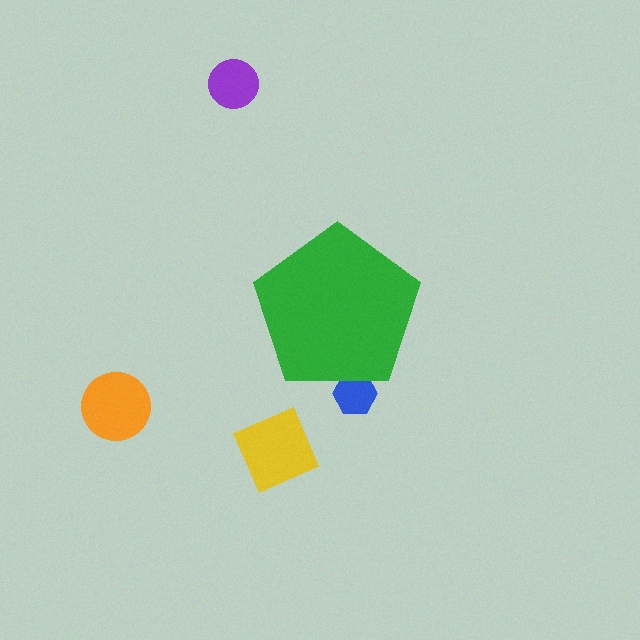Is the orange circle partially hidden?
No, the orange circle is fully visible.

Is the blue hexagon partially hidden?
Yes, the blue hexagon is partially hidden behind the green pentagon.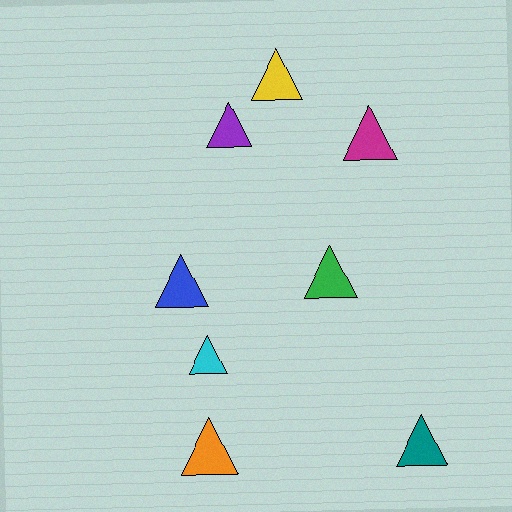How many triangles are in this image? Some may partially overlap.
There are 8 triangles.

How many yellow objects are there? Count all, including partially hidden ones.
There is 1 yellow object.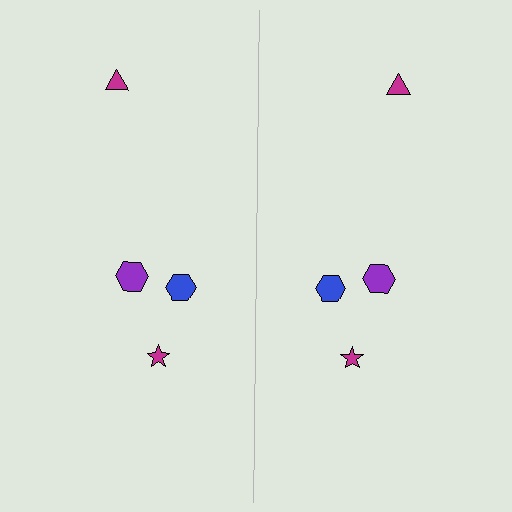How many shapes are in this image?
There are 8 shapes in this image.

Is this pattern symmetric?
Yes, this pattern has bilateral (reflection) symmetry.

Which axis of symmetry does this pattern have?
The pattern has a vertical axis of symmetry running through the center of the image.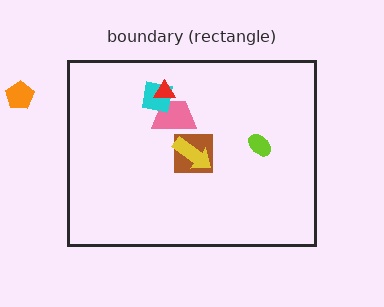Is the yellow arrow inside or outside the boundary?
Inside.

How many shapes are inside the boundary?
6 inside, 1 outside.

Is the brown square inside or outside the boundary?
Inside.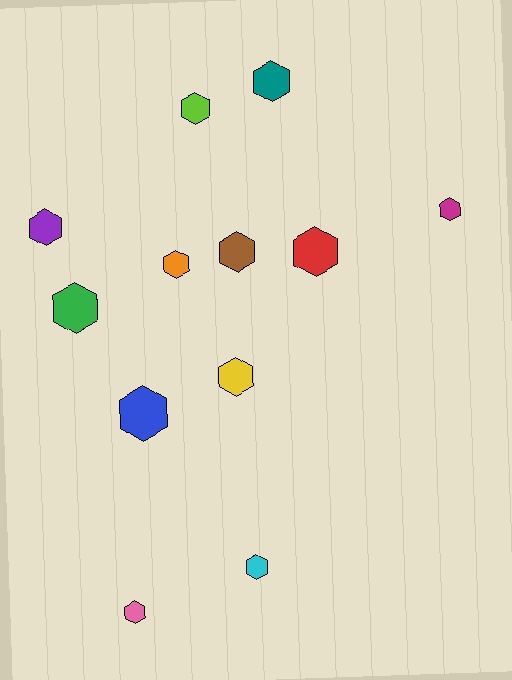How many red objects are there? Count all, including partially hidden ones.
There is 1 red object.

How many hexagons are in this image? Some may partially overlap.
There are 12 hexagons.